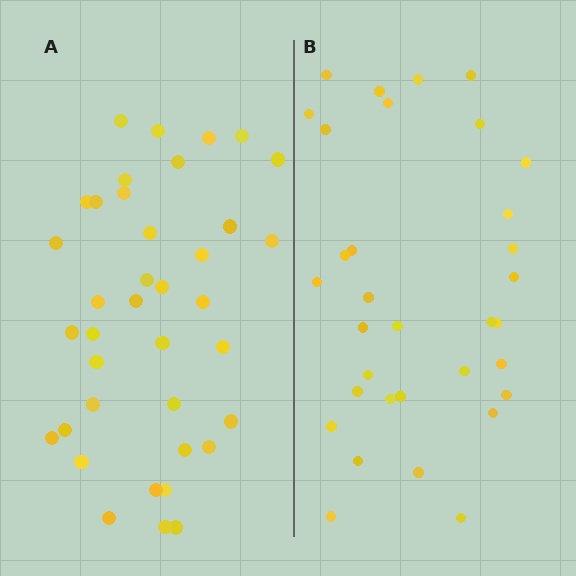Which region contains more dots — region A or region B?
Region A (the left region) has more dots.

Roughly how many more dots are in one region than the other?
Region A has about 5 more dots than region B.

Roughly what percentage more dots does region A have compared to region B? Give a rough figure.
About 15% more.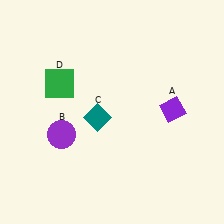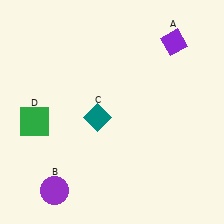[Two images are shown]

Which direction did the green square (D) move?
The green square (D) moved down.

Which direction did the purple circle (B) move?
The purple circle (B) moved down.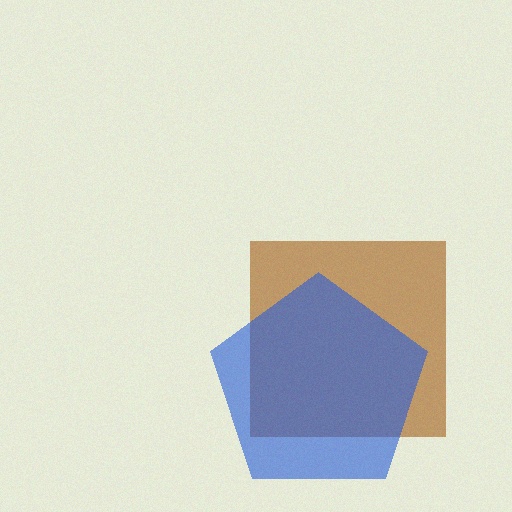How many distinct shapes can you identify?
There are 2 distinct shapes: a brown square, a blue pentagon.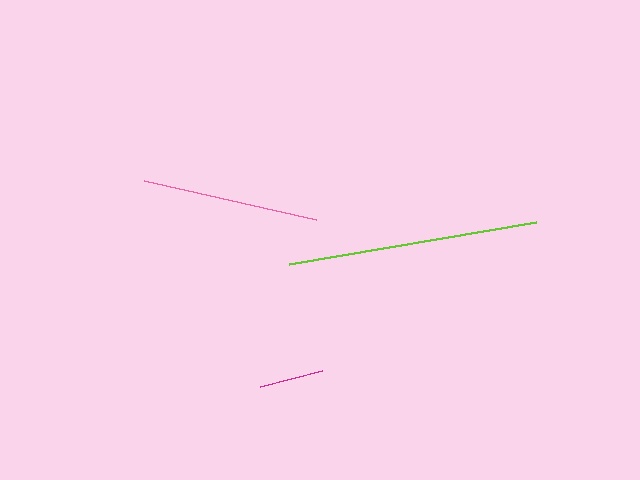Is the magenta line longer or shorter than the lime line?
The lime line is longer than the magenta line.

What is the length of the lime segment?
The lime segment is approximately 250 pixels long.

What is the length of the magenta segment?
The magenta segment is approximately 64 pixels long.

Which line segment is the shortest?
The magenta line is the shortest at approximately 64 pixels.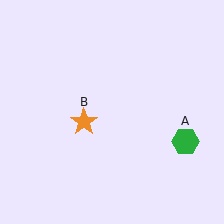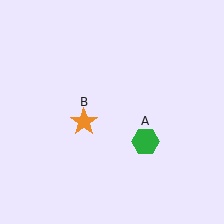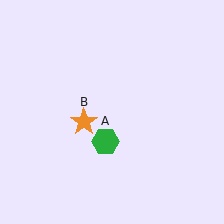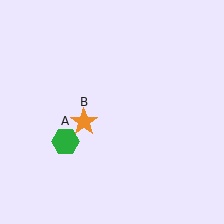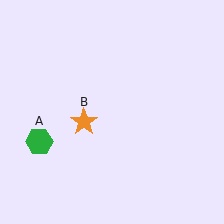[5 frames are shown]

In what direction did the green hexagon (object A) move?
The green hexagon (object A) moved left.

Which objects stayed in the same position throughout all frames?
Orange star (object B) remained stationary.